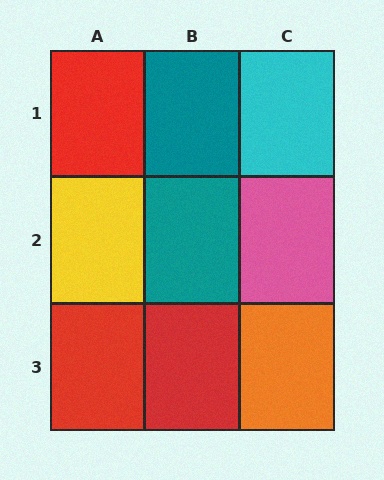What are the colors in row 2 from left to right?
Yellow, teal, pink.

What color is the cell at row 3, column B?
Red.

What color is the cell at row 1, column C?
Cyan.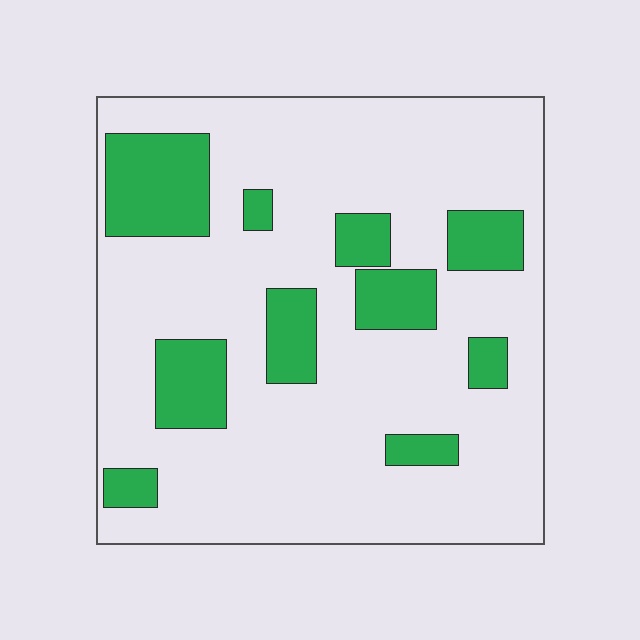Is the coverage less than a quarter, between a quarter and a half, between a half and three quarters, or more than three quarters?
Less than a quarter.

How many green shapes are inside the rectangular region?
10.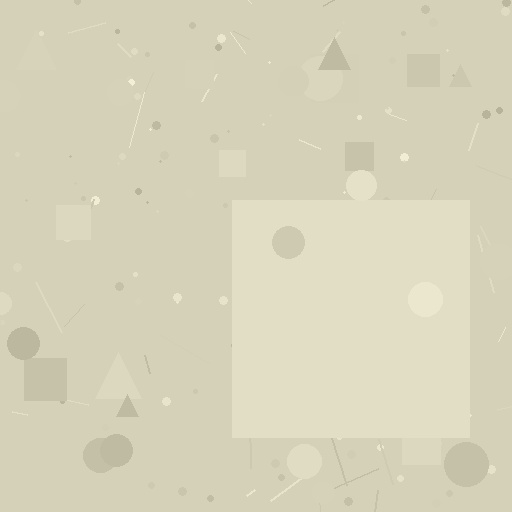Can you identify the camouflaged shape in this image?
The camouflaged shape is a square.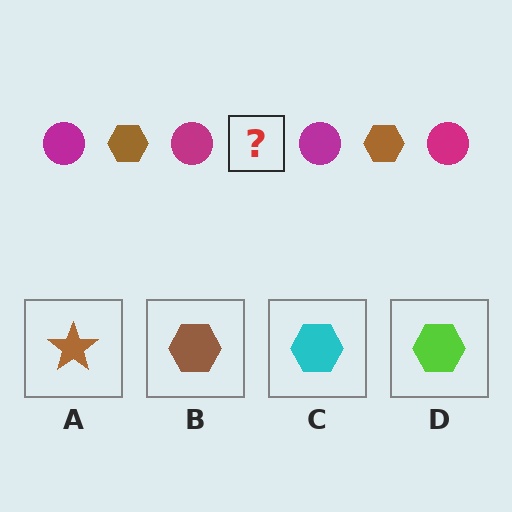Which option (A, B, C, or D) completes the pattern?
B.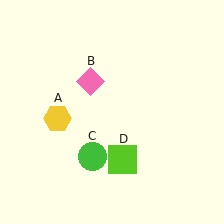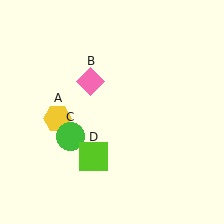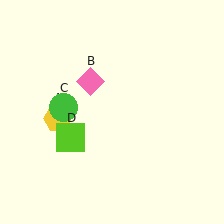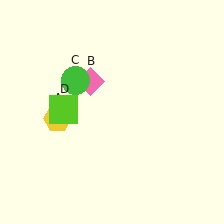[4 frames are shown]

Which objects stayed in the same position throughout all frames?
Yellow hexagon (object A) and pink diamond (object B) remained stationary.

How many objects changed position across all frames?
2 objects changed position: green circle (object C), lime square (object D).